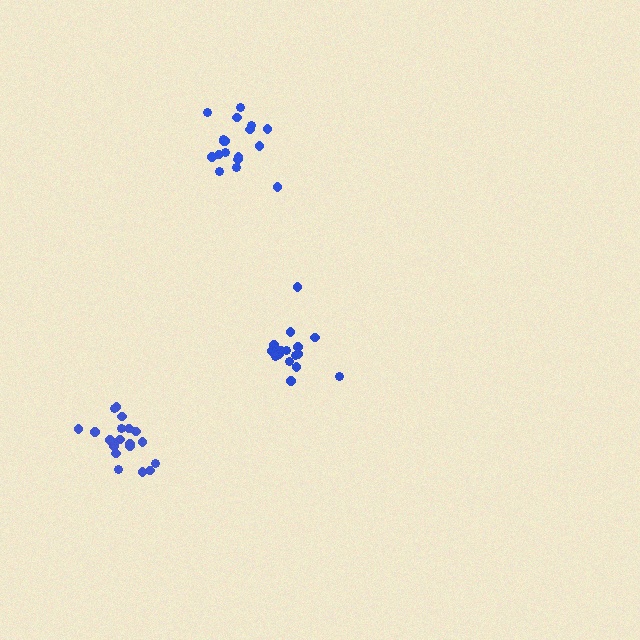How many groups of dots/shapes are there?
There are 3 groups.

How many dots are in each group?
Group 1: 16 dots, Group 2: 18 dots, Group 3: 19 dots (53 total).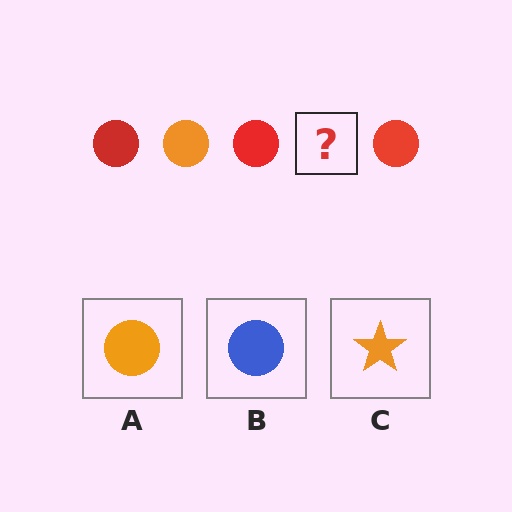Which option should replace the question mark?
Option A.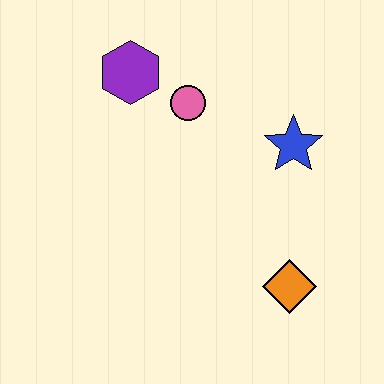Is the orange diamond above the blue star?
No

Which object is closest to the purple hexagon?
The pink circle is closest to the purple hexagon.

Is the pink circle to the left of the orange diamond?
Yes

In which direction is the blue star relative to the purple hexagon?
The blue star is to the right of the purple hexagon.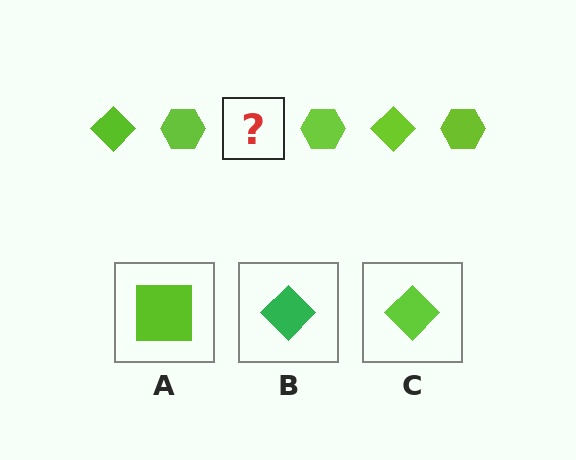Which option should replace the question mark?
Option C.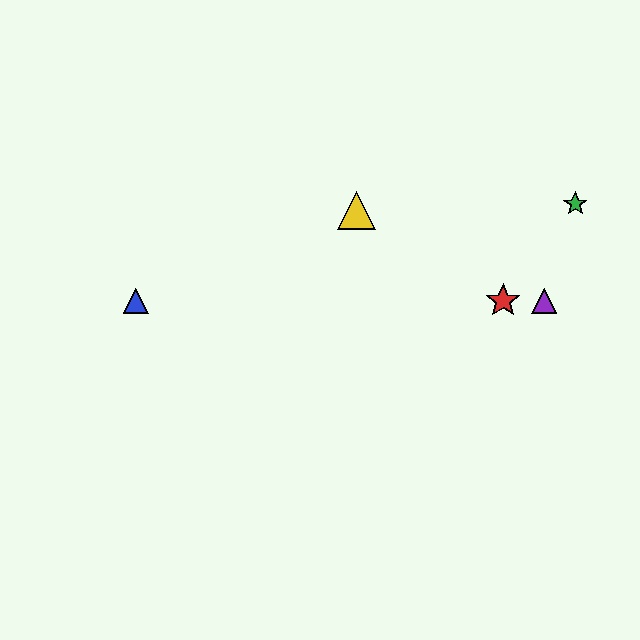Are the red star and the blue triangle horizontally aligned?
Yes, both are at y≈301.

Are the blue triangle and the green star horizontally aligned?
No, the blue triangle is at y≈301 and the green star is at y≈204.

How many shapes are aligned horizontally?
3 shapes (the red star, the blue triangle, the purple triangle) are aligned horizontally.